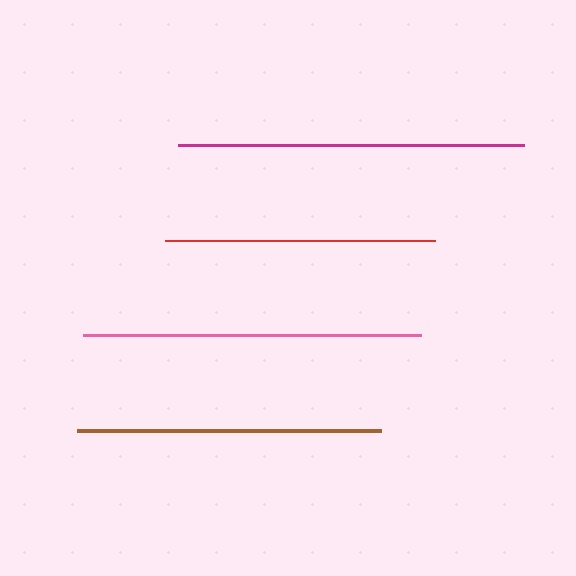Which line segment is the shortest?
The red line is the shortest at approximately 270 pixels.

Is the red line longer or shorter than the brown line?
The brown line is longer than the red line.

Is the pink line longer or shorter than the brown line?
The pink line is longer than the brown line.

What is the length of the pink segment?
The pink segment is approximately 338 pixels long.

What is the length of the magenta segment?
The magenta segment is approximately 346 pixels long.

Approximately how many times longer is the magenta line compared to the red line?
The magenta line is approximately 1.3 times the length of the red line.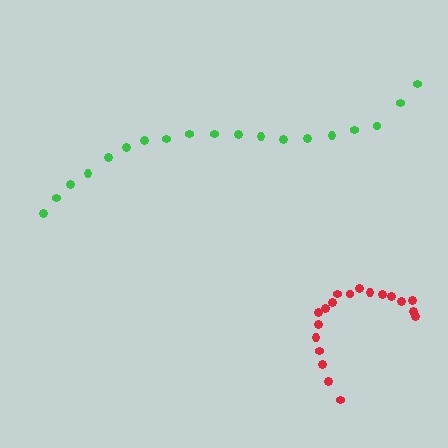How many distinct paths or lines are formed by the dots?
There are 2 distinct paths.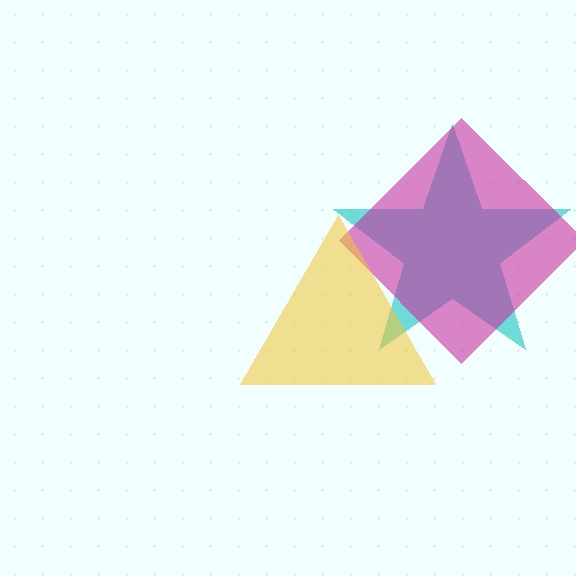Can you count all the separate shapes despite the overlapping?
Yes, there are 3 separate shapes.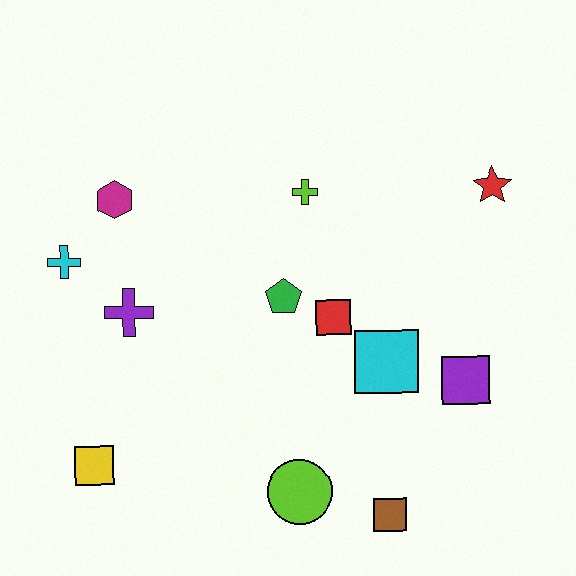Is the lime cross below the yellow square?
No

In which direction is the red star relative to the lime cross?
The red star is to the right of the lime cross.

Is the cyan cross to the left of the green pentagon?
Yes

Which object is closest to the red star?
The lime cross is closest to the red star.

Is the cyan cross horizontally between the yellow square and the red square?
No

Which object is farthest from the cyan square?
The cyan cross is farthest from the cyan square.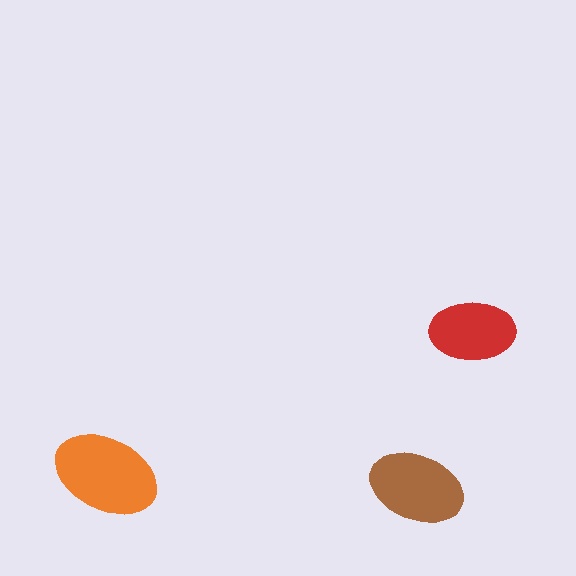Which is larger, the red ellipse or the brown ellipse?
The brown one.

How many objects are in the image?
There are 3 objects in the image.